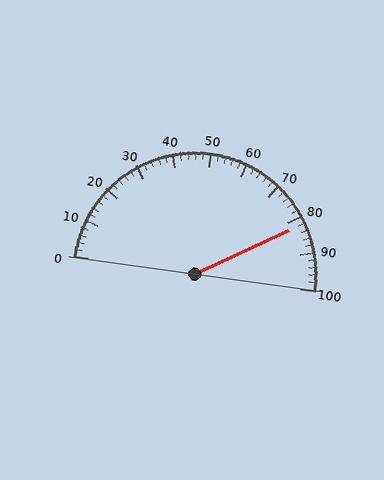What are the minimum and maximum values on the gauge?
The gauge ranges from 0 to 100.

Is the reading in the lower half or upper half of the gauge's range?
The reading is in the upper half of the range (0 to 100).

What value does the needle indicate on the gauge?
The needle indicates approximately 82.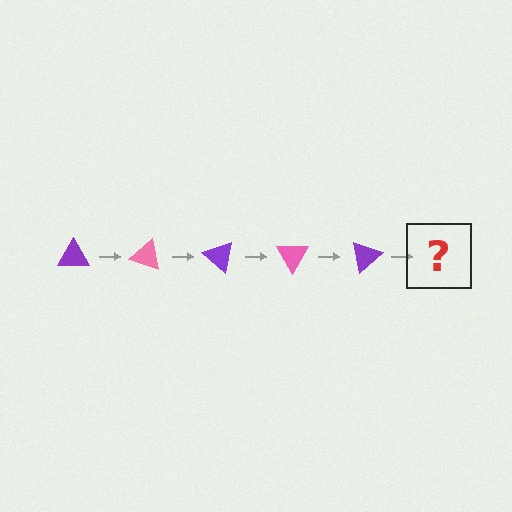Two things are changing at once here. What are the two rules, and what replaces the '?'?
The two rules are that it rotates 20 degrees each step and the color cycles through purple and pink. The '?' should be a pink triangle, rotated 100 degrees from the start.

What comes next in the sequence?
The next element should be a pink triangle, rotated 100 degrees from the start.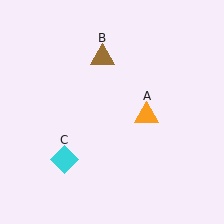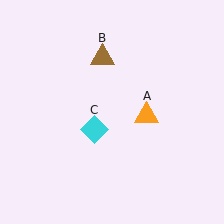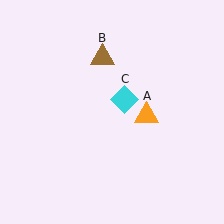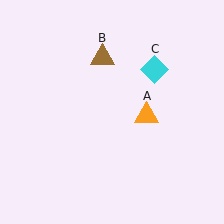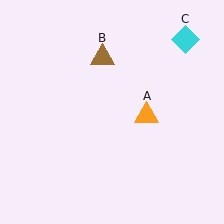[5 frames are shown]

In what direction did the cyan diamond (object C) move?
The cyan diamond (object C) moved up and to the right.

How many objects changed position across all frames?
1 object changed position: cyan diamond (object C).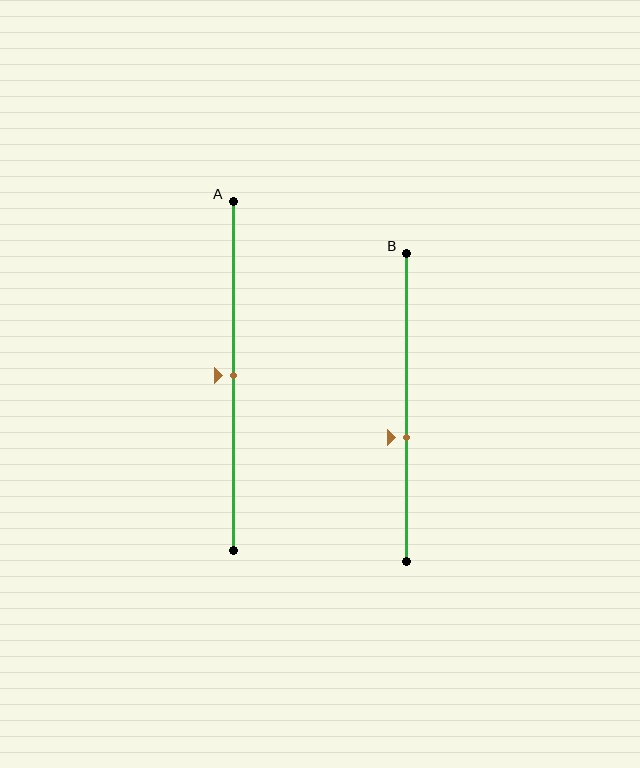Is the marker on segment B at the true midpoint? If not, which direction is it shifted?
No, the marker on segment B is shifted downward by about 10% of the segment length.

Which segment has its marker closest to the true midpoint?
Segment A has its marker closest to the true midpoint.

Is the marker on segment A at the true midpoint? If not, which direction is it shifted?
Yes, the marker on segment A is at the true midpoint.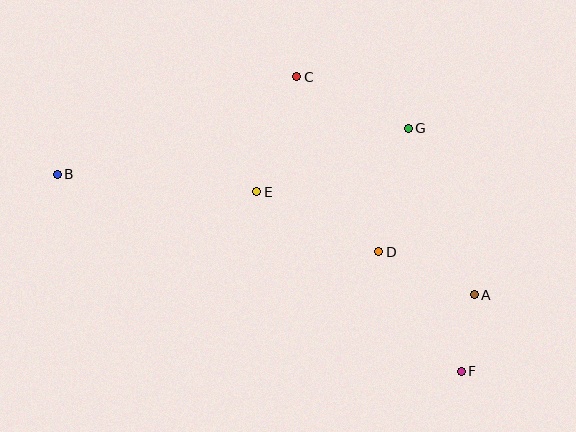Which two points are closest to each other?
Points A and F are closest to each other.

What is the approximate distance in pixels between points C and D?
The distance between C and D is approximately 193 pixels.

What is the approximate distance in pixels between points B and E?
The distance between B and E is approximately 200 pixels.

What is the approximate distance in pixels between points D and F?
The distance between D and F is approximately 145 pixels.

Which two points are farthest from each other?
Points B and F are farthest from each other.